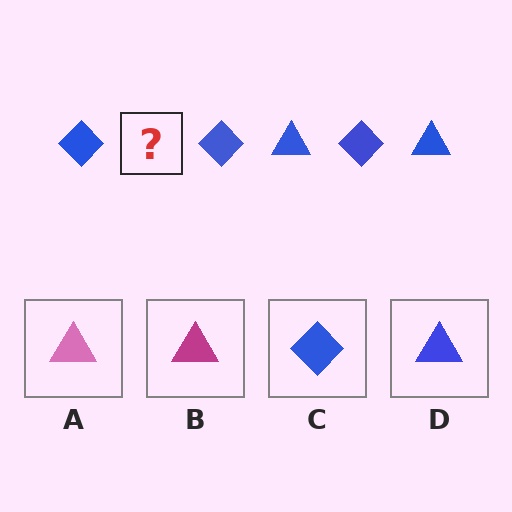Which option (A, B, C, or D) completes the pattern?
D.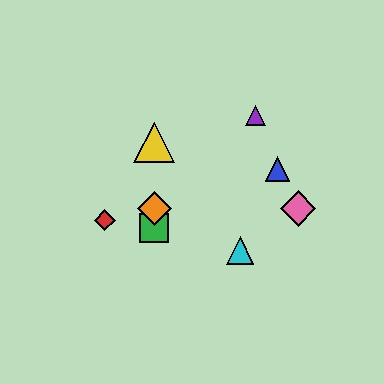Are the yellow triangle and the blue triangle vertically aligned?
No, the yellow triangle is at x≈154 and the blue triangle is at x≈278.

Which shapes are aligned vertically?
The green square, the yellow triangle, the orange diamond are aligned vertically.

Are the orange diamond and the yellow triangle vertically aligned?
Yes, both are at x≈154.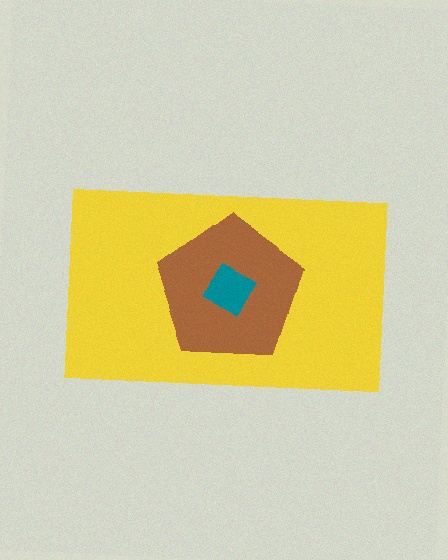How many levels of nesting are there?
3.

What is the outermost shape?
The yellow rectangle.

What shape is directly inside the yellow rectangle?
The brown pentagon.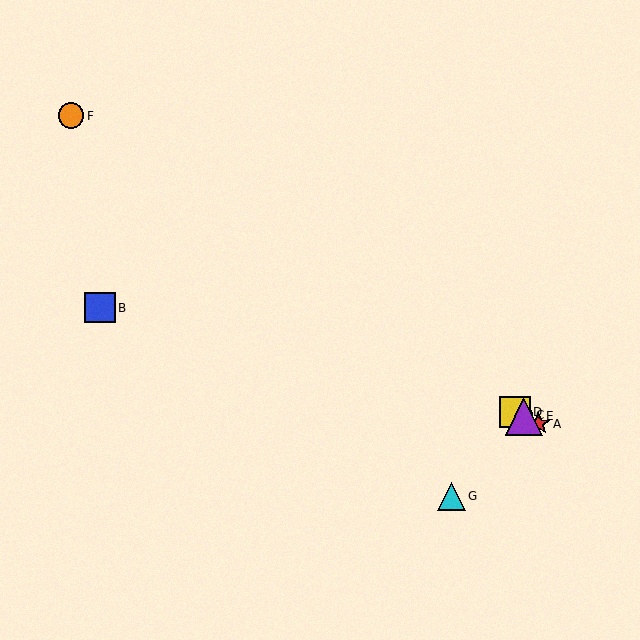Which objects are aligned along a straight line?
Objects A, C, D, E are aligned along a straight line.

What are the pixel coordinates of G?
Object G is at (451, 496).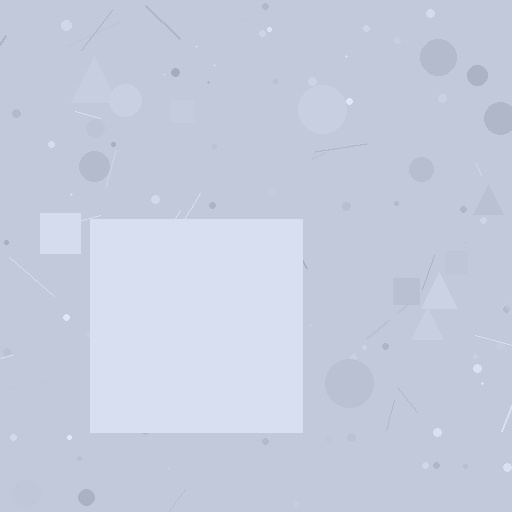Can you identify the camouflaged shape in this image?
The camouflaged shape is a square.